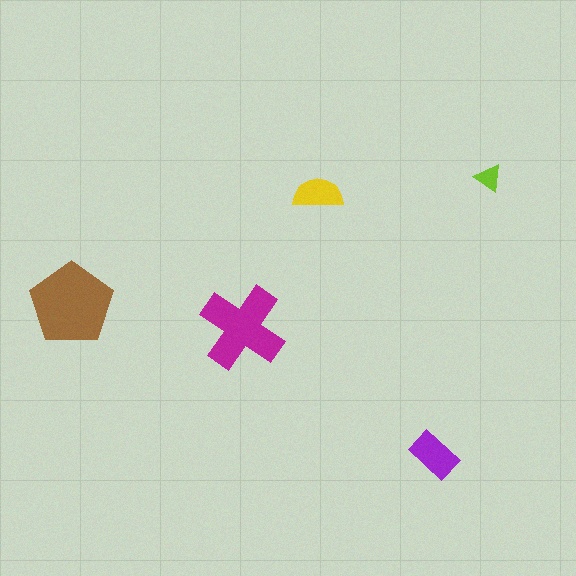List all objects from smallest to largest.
The lime triangle, the yellow semicircle, the purple rectangle, the magenta cross, the brown pentagon.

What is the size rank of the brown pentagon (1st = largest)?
1st.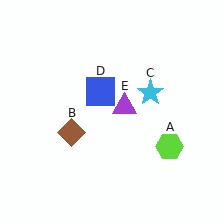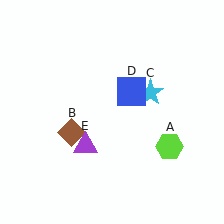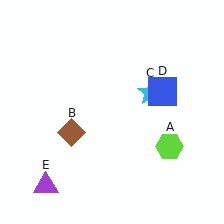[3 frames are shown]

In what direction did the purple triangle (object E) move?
The purple triangle (object E) moved down and to the left.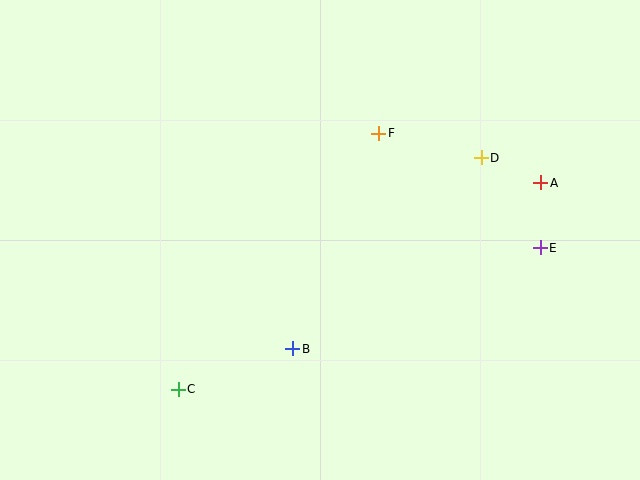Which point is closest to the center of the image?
Point B at (293, 349) is closest to the center.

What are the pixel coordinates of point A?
Point A is at (541, 183).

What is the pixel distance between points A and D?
The distance between A and D is 64 pixels.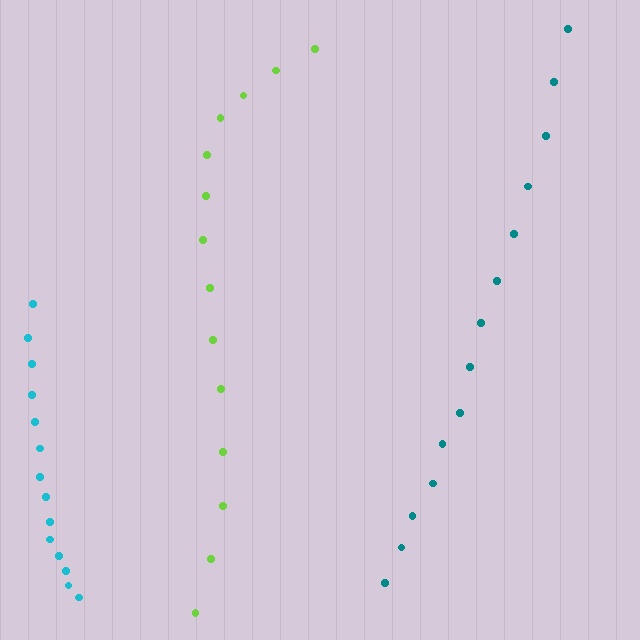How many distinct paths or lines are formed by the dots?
There are 3 distinct paths.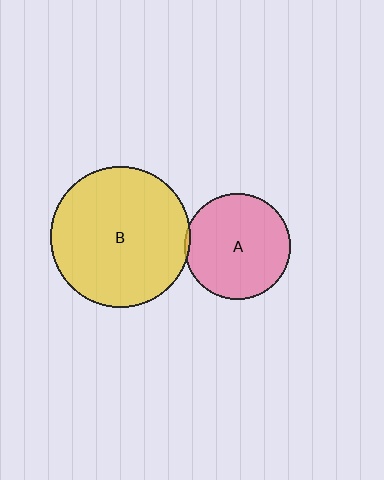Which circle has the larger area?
Circle B (yellow).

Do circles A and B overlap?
Yes.